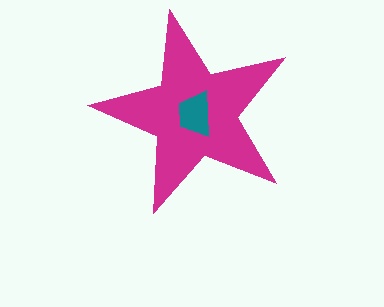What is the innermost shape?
The teal trapezoid.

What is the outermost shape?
The magenta star.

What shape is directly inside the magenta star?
The teal trapezoid.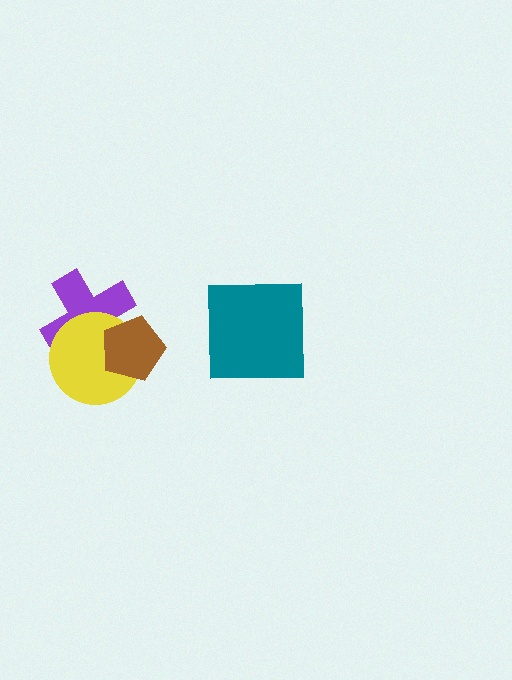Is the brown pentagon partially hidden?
No, no other shape covers it.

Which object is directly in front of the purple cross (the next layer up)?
The yellow circle is directly in front of the purple cross.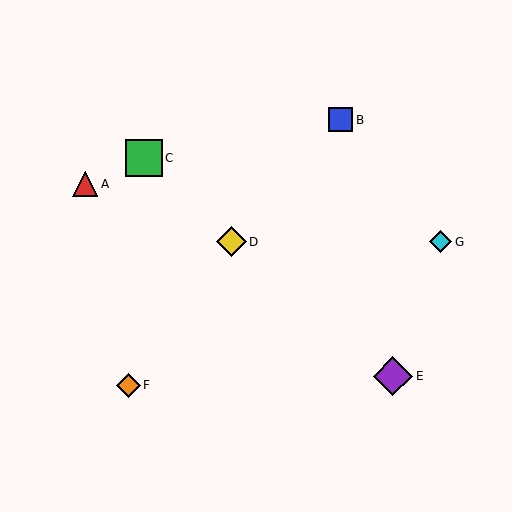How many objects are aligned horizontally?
2 objects (D, G) are aligned horizontally.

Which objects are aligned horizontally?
Objects D, G are aligned horizontally.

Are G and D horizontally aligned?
Yes, both are at y≈242.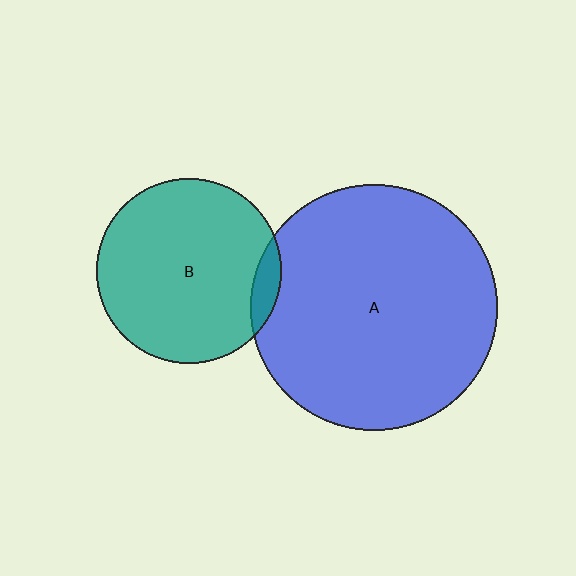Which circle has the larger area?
Circle A (blue).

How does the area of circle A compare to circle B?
Approximately 1.8 times.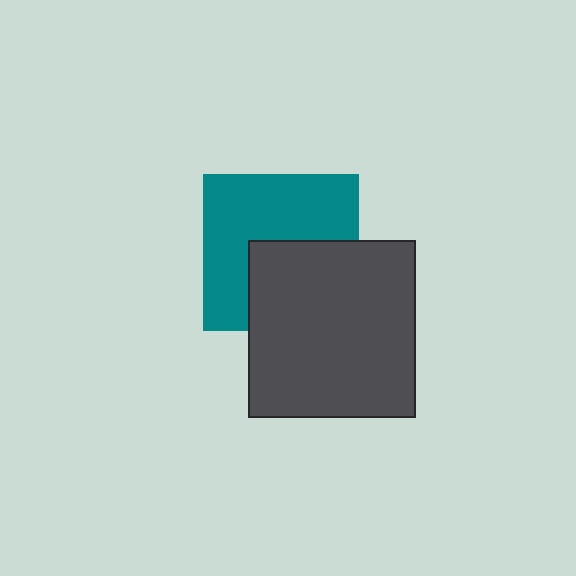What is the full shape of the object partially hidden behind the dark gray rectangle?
The partially hidden object is a teal square.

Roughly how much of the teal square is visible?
About half of it is visible (roughly 58%).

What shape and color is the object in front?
The object in front is a dark gray rectangle.